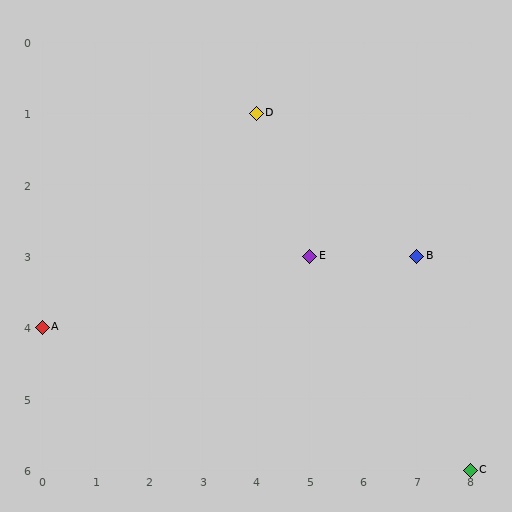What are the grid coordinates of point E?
Point E is at grid coordinates (5, 3).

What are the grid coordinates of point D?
Point D is at grid coordinates (4, 1).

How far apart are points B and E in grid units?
Points B and E are 2 columns apart.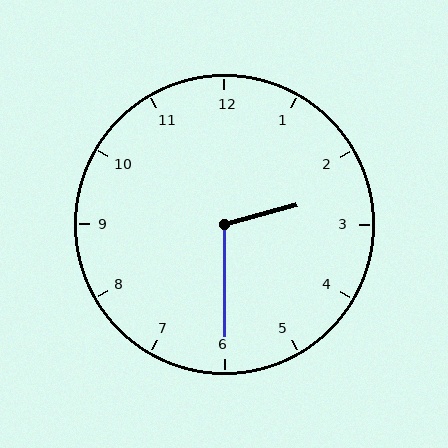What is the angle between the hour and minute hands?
Approximately 105 degrees.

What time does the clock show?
2:30.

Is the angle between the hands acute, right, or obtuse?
It is obtuse.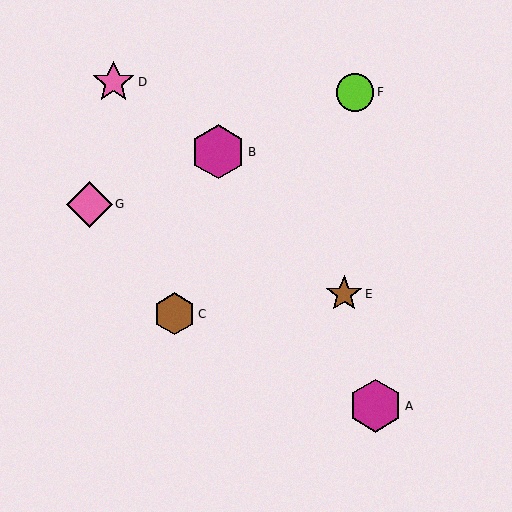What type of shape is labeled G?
Shape G is a pink diamond.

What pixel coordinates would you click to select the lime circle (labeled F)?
Click at (355, 92) to select the lime circle F.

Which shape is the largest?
The magenta hexagon (labeled B) is the largest.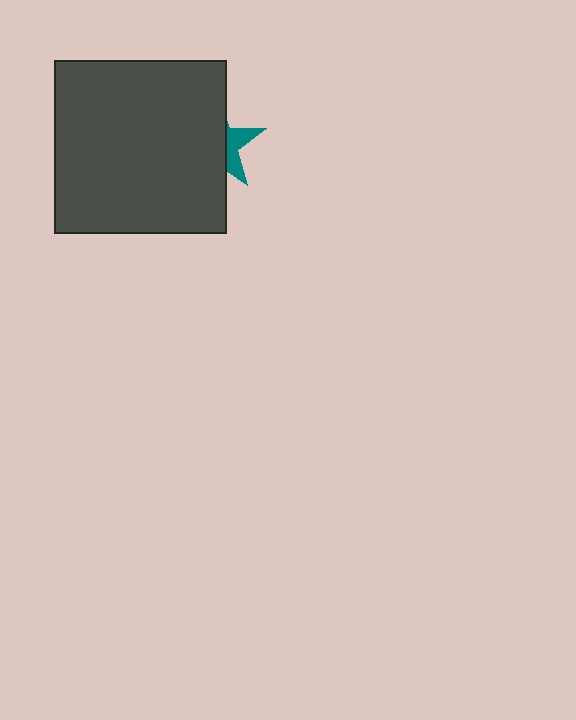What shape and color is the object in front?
The object in front is a dark gray square.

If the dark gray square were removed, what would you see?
You would see the complete teal star.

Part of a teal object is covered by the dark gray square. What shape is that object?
It is a star.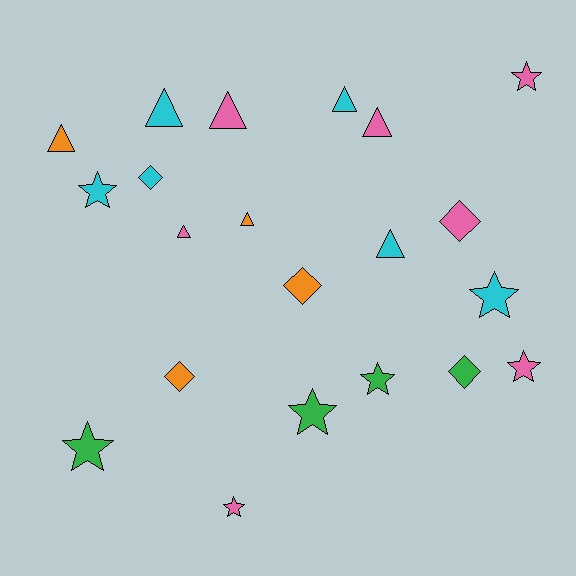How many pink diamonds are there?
There is 1 pink diamond.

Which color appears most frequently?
Pink, with 7 objects.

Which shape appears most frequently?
Triangle, with 8 objects.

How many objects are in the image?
There are 21 objects.